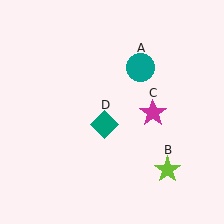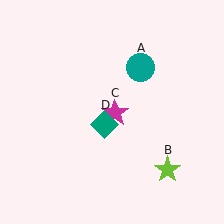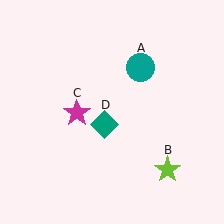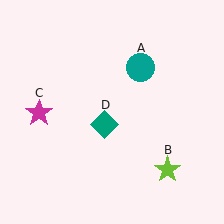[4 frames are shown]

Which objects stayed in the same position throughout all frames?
Teal circle (object A) and lime star (object B) and teal diamond (object D) remained stationary.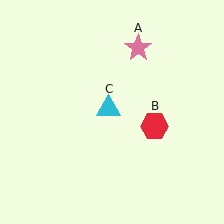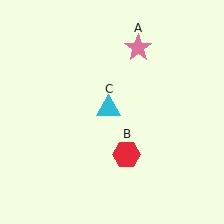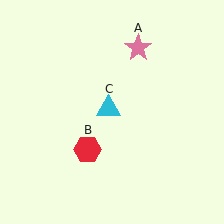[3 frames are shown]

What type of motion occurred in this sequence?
The red hexagon (object B) rotated clockwise around the center of the scene.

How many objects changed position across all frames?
1 object changed position: red hexagon (object B).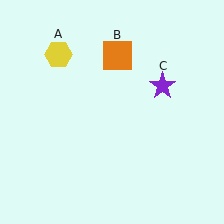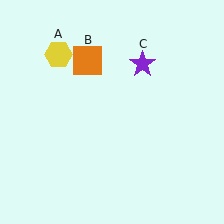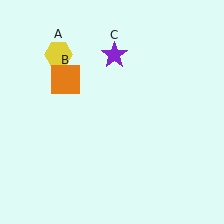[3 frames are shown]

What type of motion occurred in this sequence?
The orange square (object B), purple star (object C) rotated counterclockwise around the center of the scene.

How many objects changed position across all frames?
2 objects changed position: orange square (object B), purple star (object C).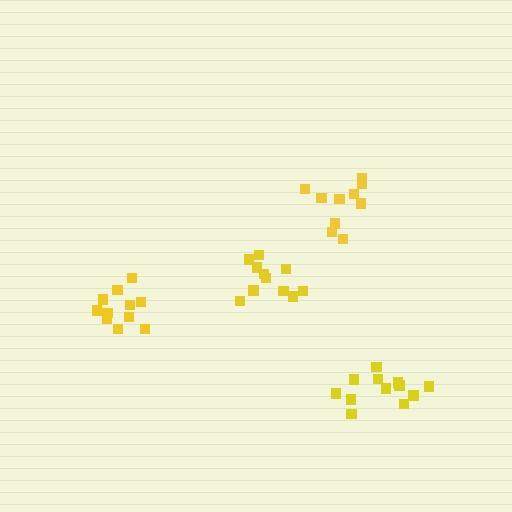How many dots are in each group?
Group 1: 11 dots, Group 2: 11 dots, Group 3: 11 dots, Group 4: 12 dots (45 total).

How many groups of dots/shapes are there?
There are 4 groups.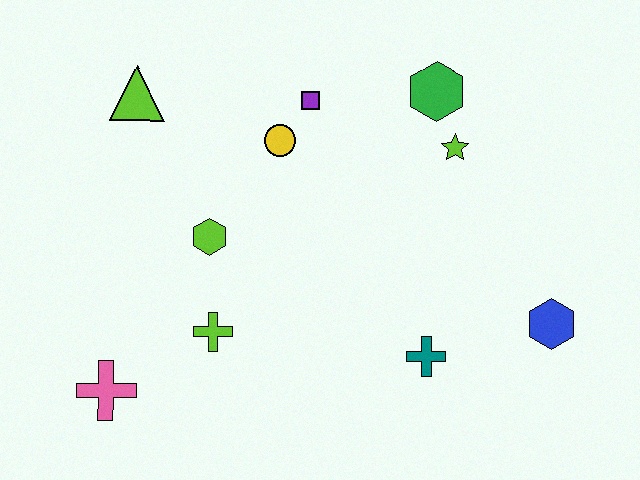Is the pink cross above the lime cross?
No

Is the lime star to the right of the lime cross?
Yes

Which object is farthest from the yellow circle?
The blue hexagon is farthest from the yellow circle.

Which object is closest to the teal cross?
The blue hexagon is closest to the teal cross.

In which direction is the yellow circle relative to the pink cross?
The yellow circle is above the pink cross.